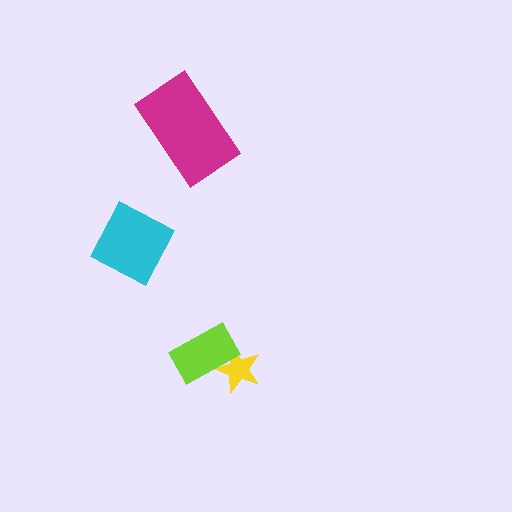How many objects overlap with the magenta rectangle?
0 objects overlap with the magenta rectangle.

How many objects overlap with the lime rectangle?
1 object overlaps with the lime rectangle.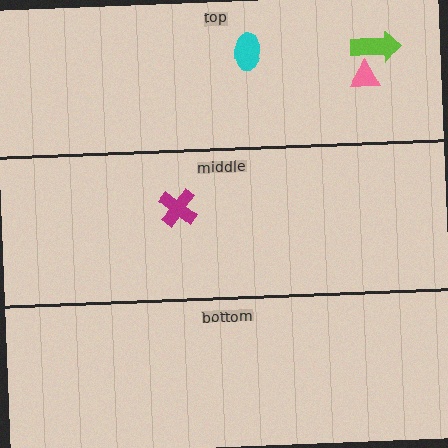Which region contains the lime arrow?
The top region.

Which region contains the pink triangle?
The top region.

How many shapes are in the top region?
3.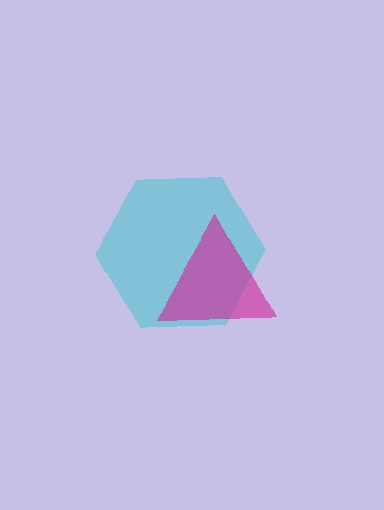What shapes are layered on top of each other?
The layered shapes are: a cyan hexagon, a magenta triangle.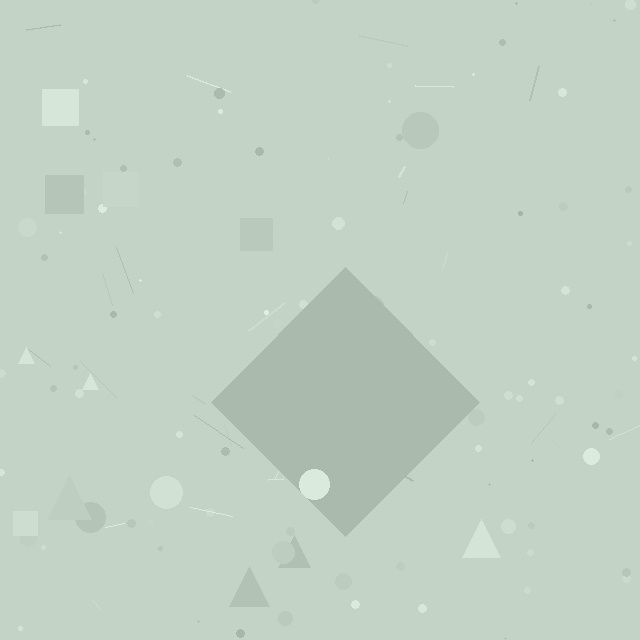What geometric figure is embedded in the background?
A diamond is embedded in the background.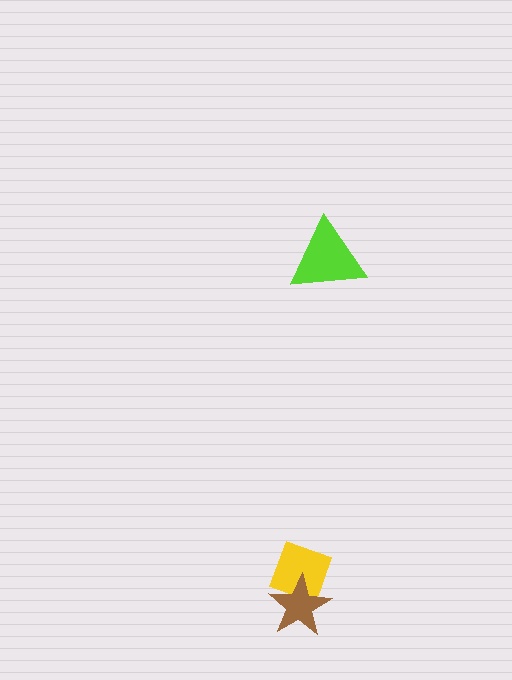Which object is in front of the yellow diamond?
The brown star is in front of the yellow diamond.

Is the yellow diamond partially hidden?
Yes, it is partially covered by another shape.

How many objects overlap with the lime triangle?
0 objects overlap with the lime triangle.